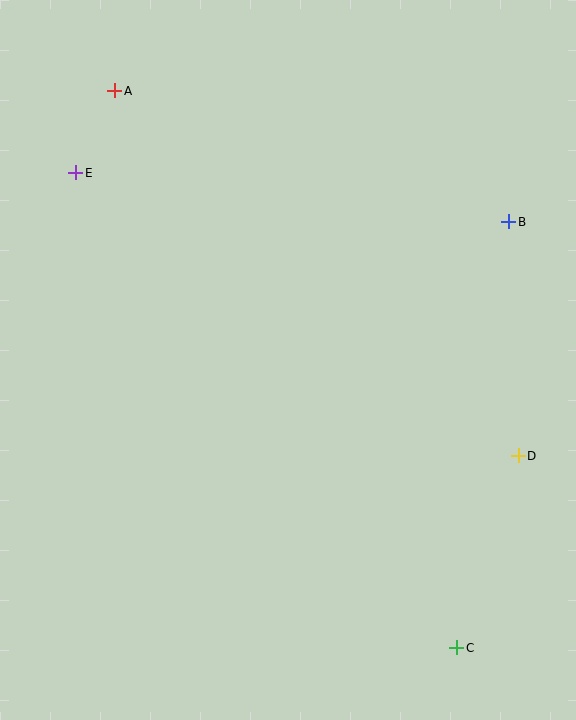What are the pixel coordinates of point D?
Point D is at (518, 456).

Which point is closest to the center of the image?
Point D at (518, 456) is closest to the center.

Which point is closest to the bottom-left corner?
Point C is closest to the bottom-left corner.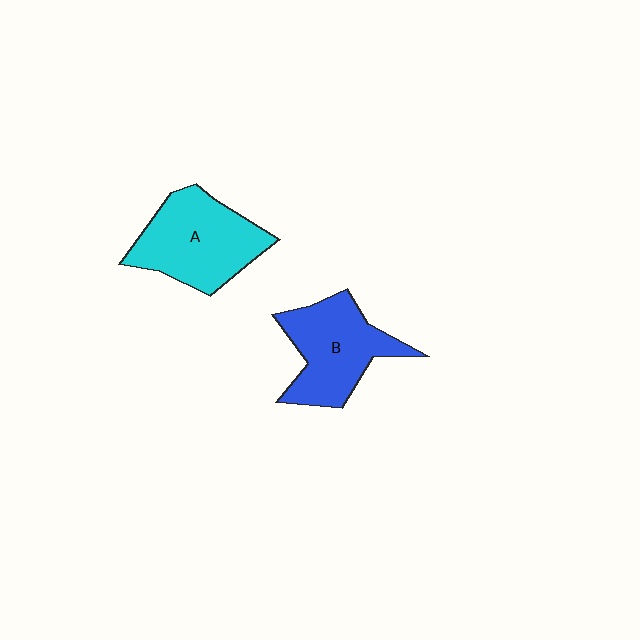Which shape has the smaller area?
Shape B (blue).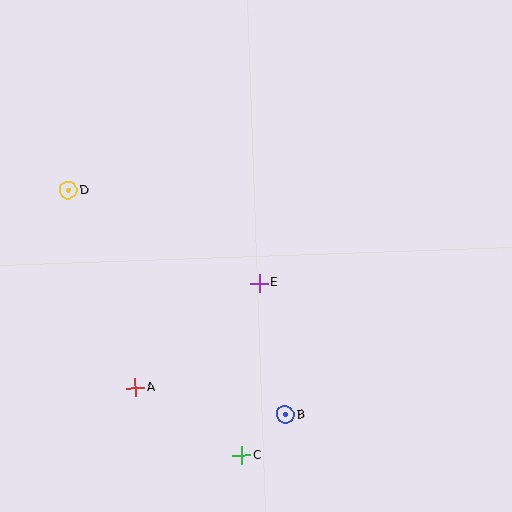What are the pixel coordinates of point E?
Point E is at (259, 283).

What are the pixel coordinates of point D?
Point D is at (68, 190).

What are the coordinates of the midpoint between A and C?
The midpoint between A and C is at (189, 421).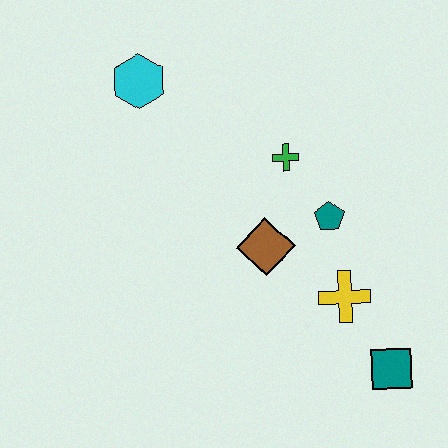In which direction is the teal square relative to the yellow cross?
The teal square is below the yellow cross.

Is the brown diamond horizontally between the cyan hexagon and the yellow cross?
Yes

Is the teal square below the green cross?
Yes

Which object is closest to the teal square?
The yellow cross is closest to the teal square.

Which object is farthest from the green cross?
The teal square is farthest from the green cross.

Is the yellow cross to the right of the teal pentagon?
Yes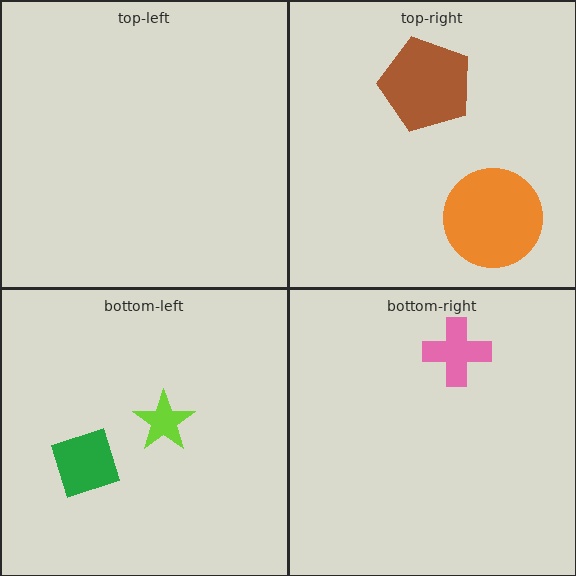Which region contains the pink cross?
The bottom-right region.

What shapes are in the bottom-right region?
The pink cross.